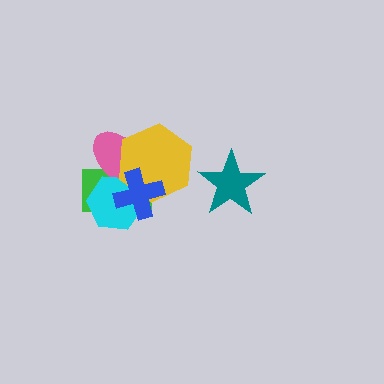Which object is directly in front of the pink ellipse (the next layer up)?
The cyan hexagon is directly in front of the pink ellipse.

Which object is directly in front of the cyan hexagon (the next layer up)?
The yellow hexagon is directly in front of the cyan hexagon.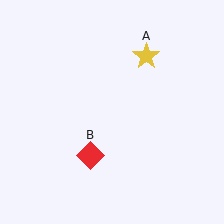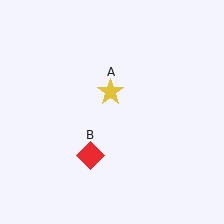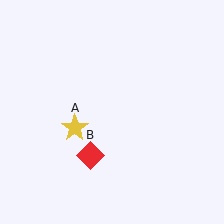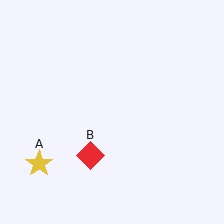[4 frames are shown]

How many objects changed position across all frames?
1 object changed position: yellow star (object A).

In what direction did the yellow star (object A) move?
The yellow star (object A) moved down and to the left.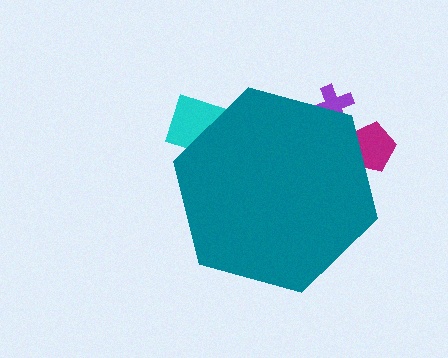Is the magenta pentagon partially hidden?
Yes, the magenta pentagon is partially hidden behind the teal hexagon.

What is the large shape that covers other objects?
A teal hexagon.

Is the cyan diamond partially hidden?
Yes, the cyan diamond is partially hidden behind the teal hexagon.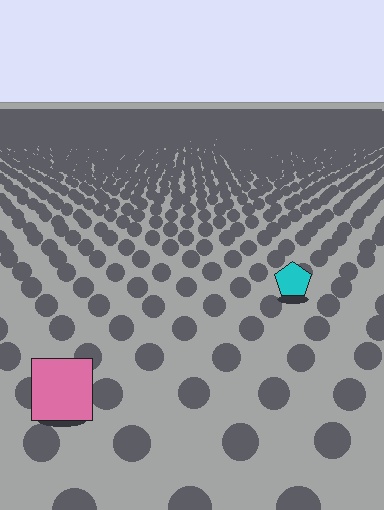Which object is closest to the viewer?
The pink square is closest. The texture marks near it are larger and more spread out.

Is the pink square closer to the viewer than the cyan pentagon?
Yes. The pink square is closer — you can tell from the texture gradient: the ground texture is coarser near it.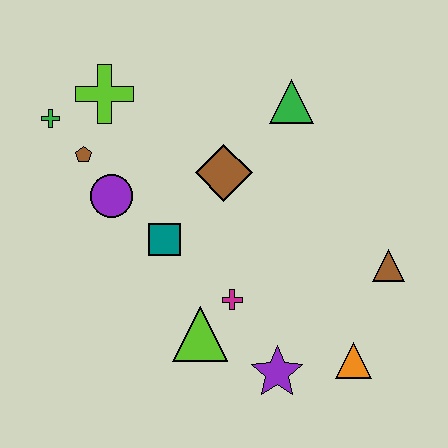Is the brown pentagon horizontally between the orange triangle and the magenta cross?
No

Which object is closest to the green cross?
The brown pentagon is closest to the green cross.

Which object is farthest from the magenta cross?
The green cross is farthest from the magenta cross.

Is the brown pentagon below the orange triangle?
No